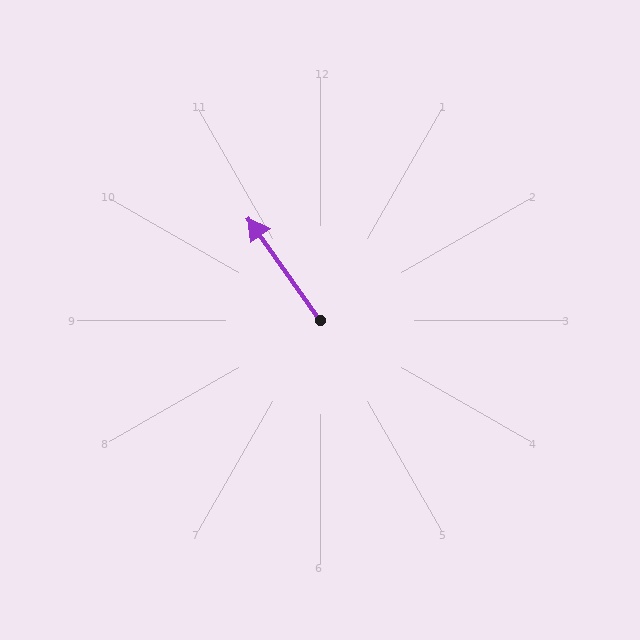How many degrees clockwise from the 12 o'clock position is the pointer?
Approximately 325 degrees.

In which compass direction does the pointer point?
Northwest.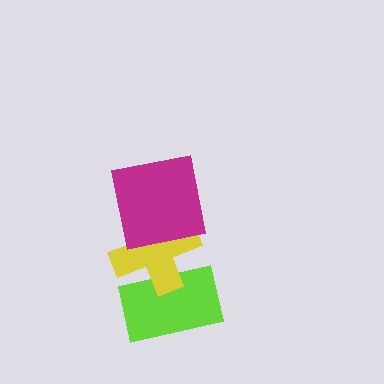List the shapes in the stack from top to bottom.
From top to bottom: the magenta square, the yellow cross, the lime rectangle.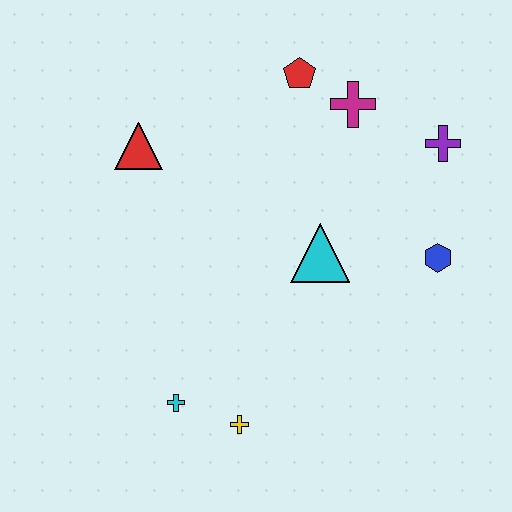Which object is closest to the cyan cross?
The yellow cross is closest to the cyan cross.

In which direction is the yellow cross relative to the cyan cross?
The yellow cross is to the right of the cyan cross.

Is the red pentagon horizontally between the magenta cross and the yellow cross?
Yes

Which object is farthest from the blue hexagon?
The red triangle is farthest from the blue hexagon.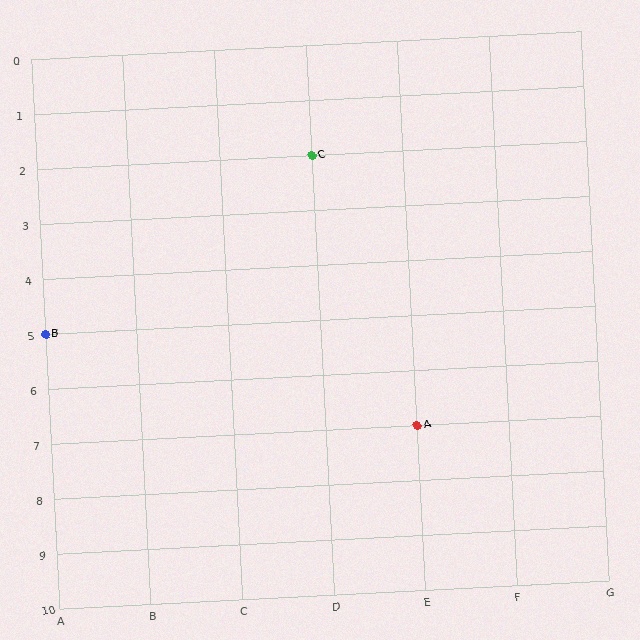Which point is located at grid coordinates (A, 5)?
Point B is at (A, 5).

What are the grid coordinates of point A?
Point A is at grid coordinates (E, 7).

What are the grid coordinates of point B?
Point B is at grid coordinates (A, 5).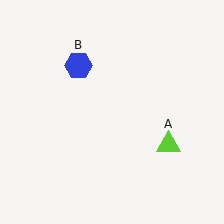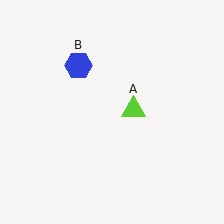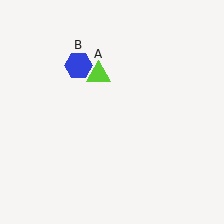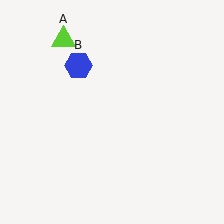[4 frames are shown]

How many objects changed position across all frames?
1 object changed position: lime triangle (object A).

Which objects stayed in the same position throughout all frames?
Blue hexagon (object B) remained stationary.